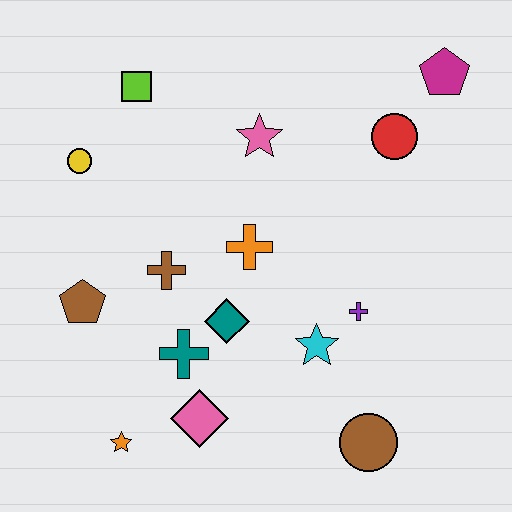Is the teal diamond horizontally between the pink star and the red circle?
No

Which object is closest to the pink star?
The orange cross is closest to the pink star.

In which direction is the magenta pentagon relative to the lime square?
The magenta pentagon is to the right of the lime square.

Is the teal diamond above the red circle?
No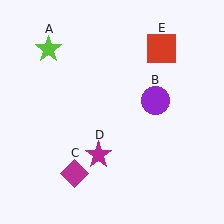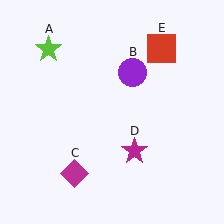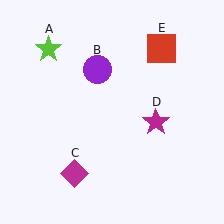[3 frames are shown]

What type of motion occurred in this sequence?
The purple circle (object B), magenta star (object D) rotated counterclockwise around the center of the scene.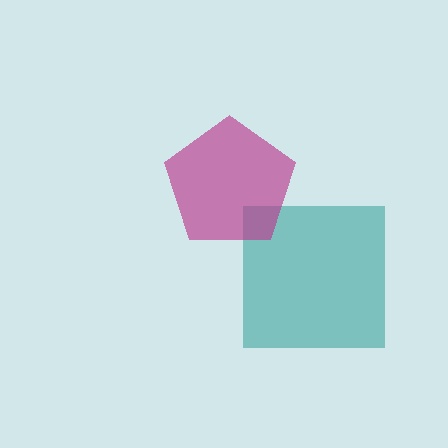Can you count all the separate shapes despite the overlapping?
Yes, there are 2 separate shapes.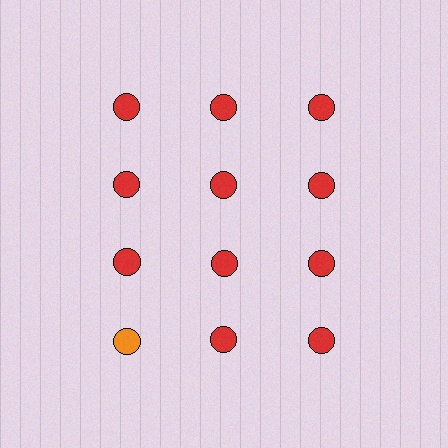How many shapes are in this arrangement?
There are 12 shapes arranged in a grid pattern.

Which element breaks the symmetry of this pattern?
The orange circle in the fourth row, leftmost column breaks the symmetry. All other shapes are red circles.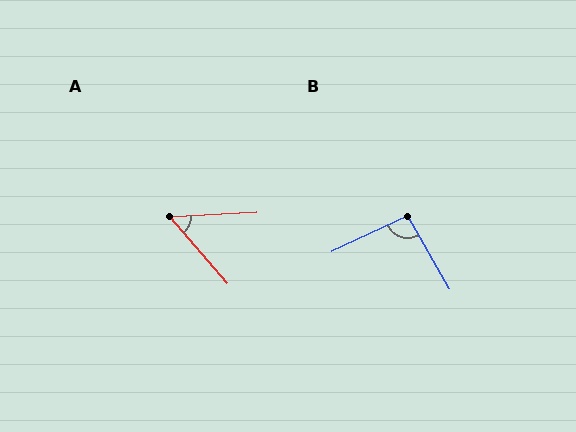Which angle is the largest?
B, at approximately 94 degrees.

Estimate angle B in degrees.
Approximately 94 degrees.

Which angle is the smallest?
A, at approximately 52 degrees.